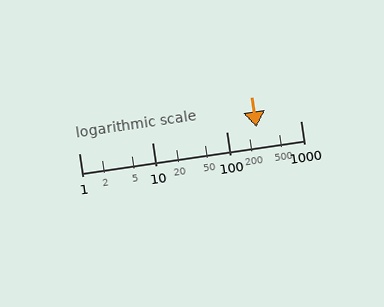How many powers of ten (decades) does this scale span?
The scale spans 3 decades, from 1 to 1000.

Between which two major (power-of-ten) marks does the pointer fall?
The pointer is between 100 and 1000.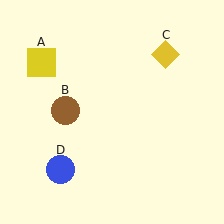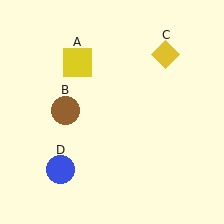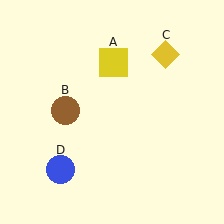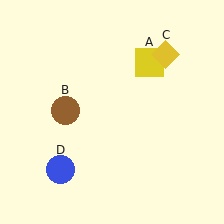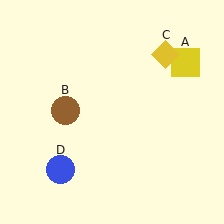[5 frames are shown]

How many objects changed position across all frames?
1 object changed position: yellow square (object A).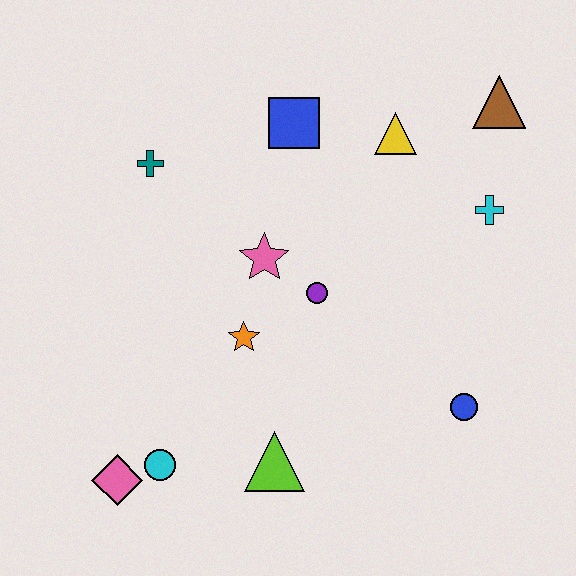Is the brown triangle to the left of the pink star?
No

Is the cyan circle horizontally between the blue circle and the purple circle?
No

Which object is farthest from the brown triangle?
The pink diamond is farthest from the brown triangle.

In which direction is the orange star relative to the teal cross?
The orange star is below the teal cross.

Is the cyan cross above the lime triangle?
Yes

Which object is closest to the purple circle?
The pink star is closest to the purple circle.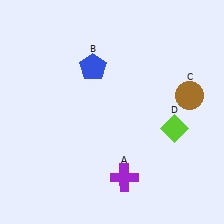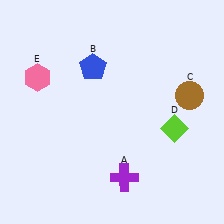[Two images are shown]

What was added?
A pink hexagon (E) was added in Image 2.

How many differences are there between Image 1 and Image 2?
There is 1 difference between the two images.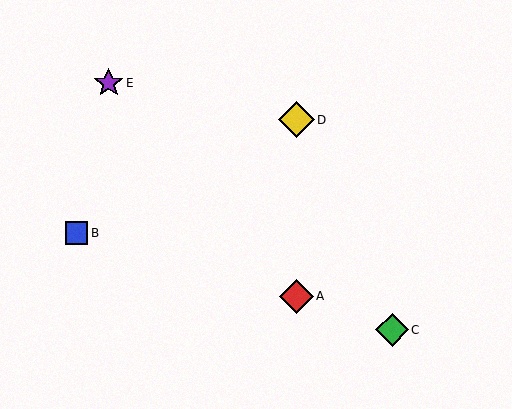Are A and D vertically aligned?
Yes, both are at x≈296.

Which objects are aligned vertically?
Objects A, D are aligned vertically.